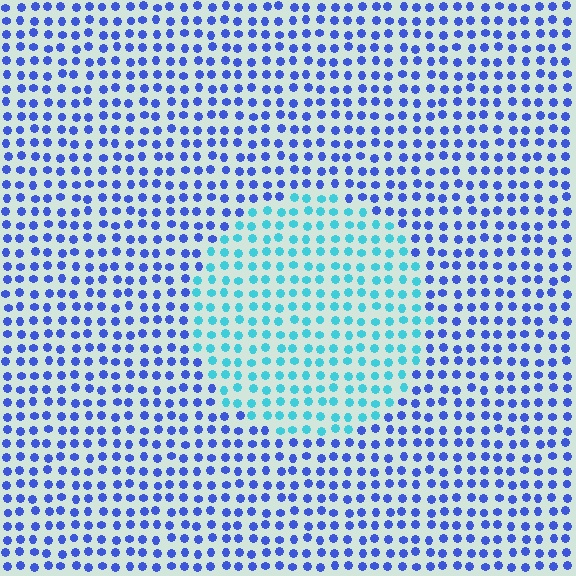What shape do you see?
I see a circle.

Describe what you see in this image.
The image is filled with small blue elements in a uniform arrangement. A circle-shaped region is visible where the elements are tinted to a slightly different hue, forming a subtle color boundary.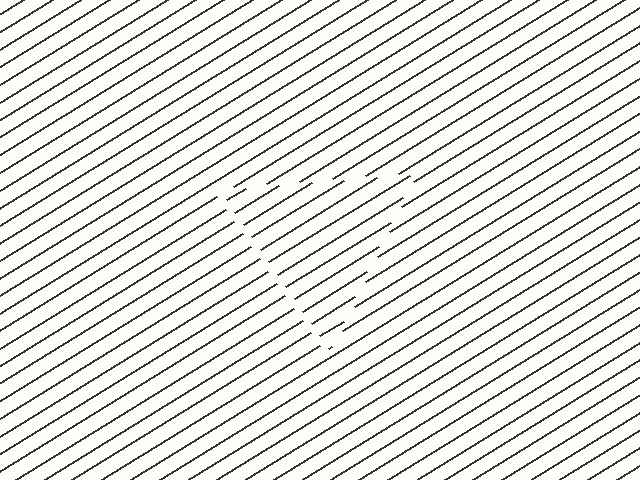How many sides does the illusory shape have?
3 sides — the line-ends trace a triangle.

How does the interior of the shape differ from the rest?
The interior of the shape contains the same grating, shifted by half a period — the contour is defined by the phase discontinuity where line-ends from the inner and outer gratings abut.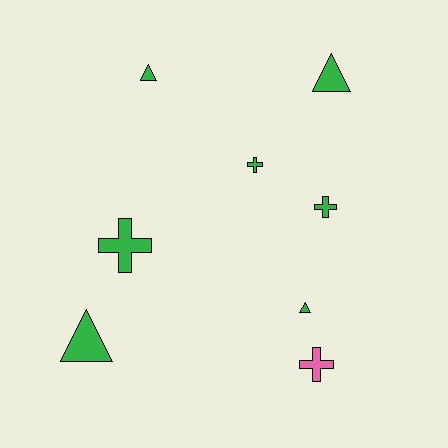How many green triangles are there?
There are 4 green triangles.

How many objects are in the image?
There are 8 objects.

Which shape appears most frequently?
Triangle, with 4 objects.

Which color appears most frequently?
Green, with 7 objects.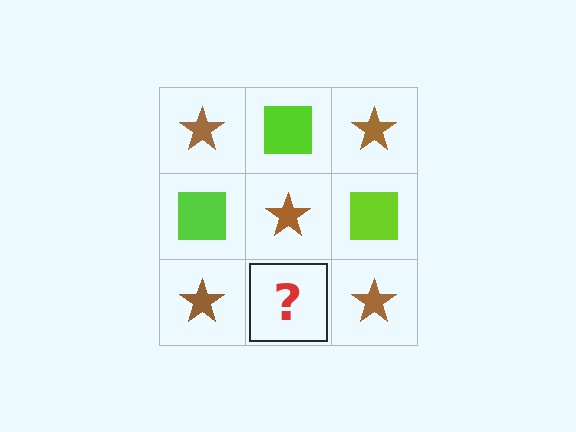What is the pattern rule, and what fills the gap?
The rule is that it alternates brown star and lime square in a checkerboard pattern. The gap should be filled with a lime square.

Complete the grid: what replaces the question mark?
The question mark should be replaced with a lime square.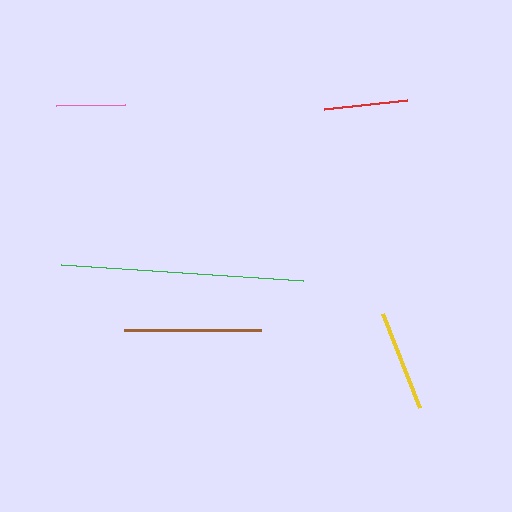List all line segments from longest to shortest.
From longest to shortest: green, brown, yellow, red, pink.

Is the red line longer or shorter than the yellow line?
The yellow line is longer than the red line.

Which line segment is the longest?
The green line is the longest at approximately 242 pixels.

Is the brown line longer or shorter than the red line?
The brown line is longer than the red line.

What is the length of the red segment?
The red segment is approximately 83 pixels long.